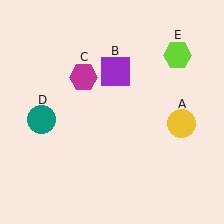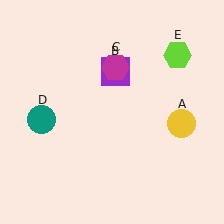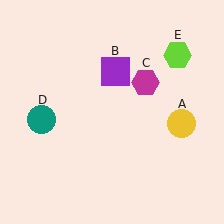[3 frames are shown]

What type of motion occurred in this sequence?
The magenta hexagon (object C) rotated clockwise around the center of the scene.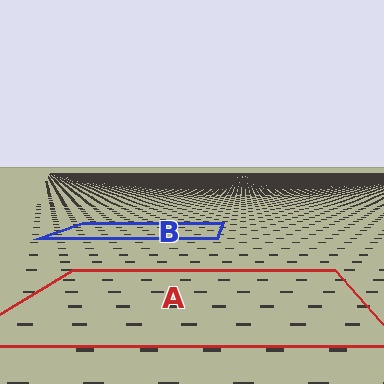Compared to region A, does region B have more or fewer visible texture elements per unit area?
Region B has more texture elements per unit area — they are packed more densely because it is farther away.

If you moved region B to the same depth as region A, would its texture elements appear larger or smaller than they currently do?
They would appear larger. At a closer depth, the same texture elements are projected at a bigger on-screen size.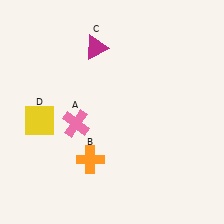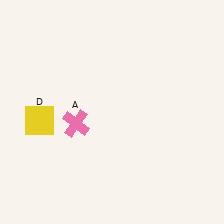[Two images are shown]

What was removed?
The orange cross (B), the magenta triangle (C) were removed in Image 2.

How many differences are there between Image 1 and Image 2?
There are 2 differences between the two images.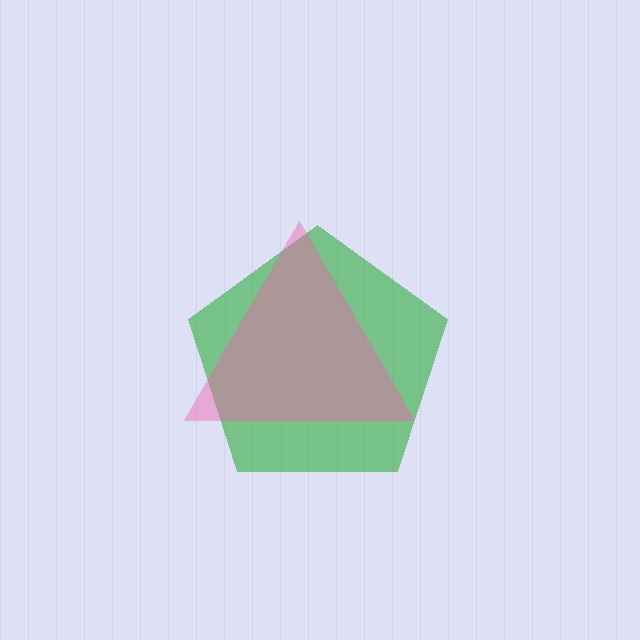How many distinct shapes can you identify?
There are 2 distinct shapes: a green pentagon, a pink triangle.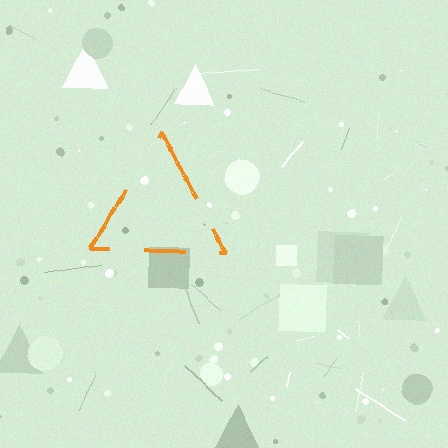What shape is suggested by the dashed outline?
The dashed outline suggests a triangle.